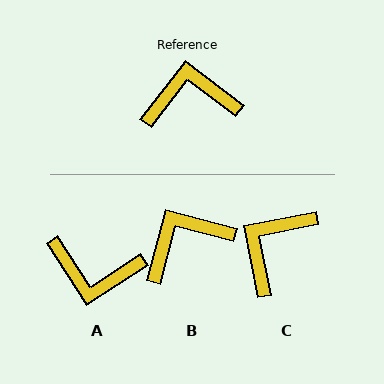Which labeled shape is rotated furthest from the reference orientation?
A, about 160 degrees away.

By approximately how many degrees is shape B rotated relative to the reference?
Approximately 23 degrees counter-clockwise.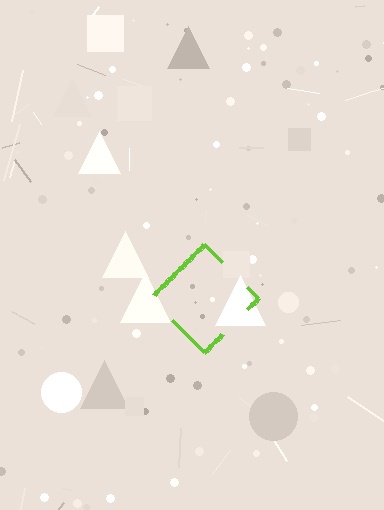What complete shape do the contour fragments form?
The contour fragments form a diamond.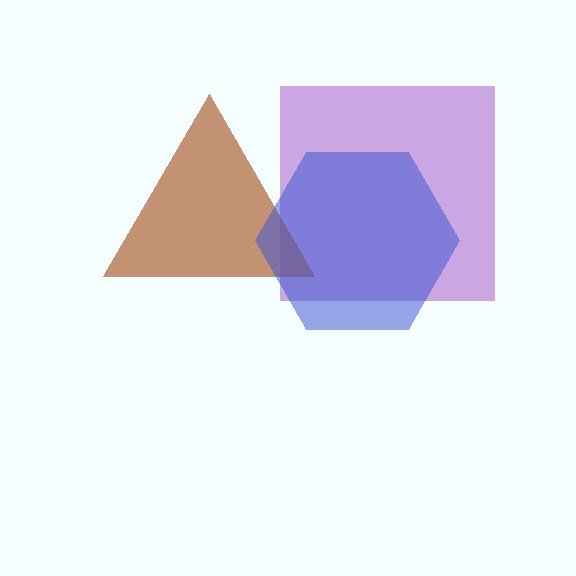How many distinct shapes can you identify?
There are 3 distinct shapes: a purple square, a brown triangle, a blue hexagon.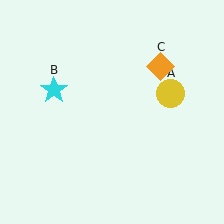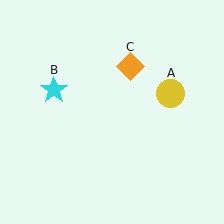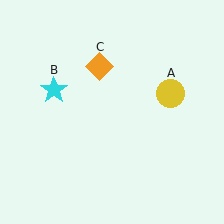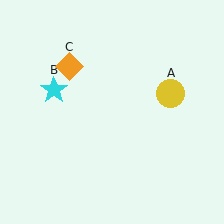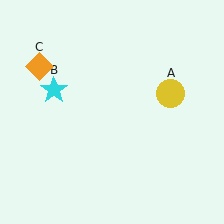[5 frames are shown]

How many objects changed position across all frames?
1 object changed position: orange diamond (object C).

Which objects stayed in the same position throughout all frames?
Yellow circle (object A) and cyan star (object B) remained stationary.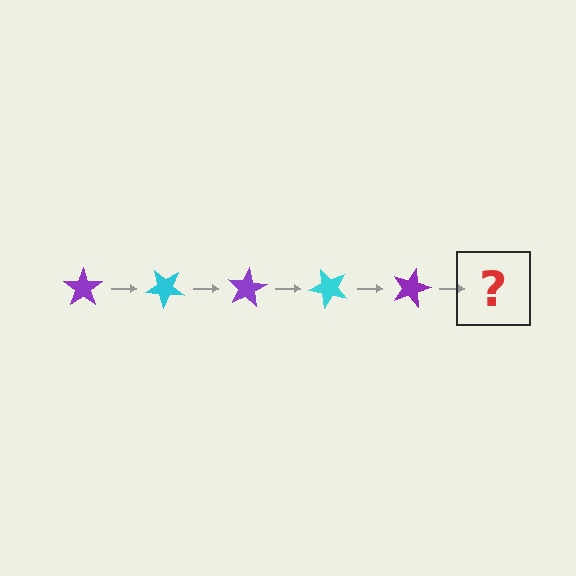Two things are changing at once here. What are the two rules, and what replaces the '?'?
The two rules are that it rotates 40 degrees each step and the color cycles through purple and cyan. The '?' should be a cyan star, rotated 200 degrees from the start.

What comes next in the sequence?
The next element should be a cyan star, rotated 200 degrees from the start.